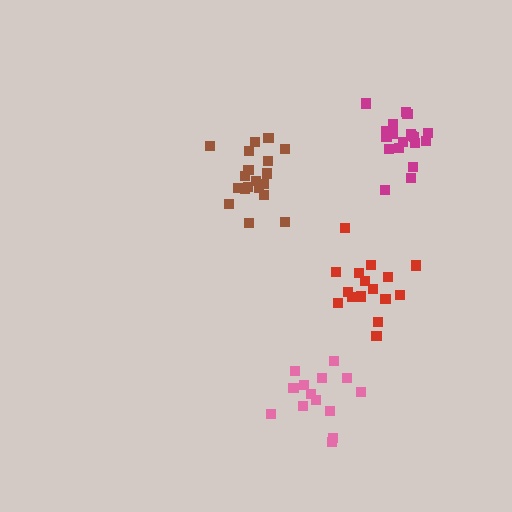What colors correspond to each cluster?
The clusters are colored: brown, magenta, pink, red.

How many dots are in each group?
Group 1: 20 dots, Group 2: 19 dots, Group 3: 14 dots, Group 4: 16 dots (69 total).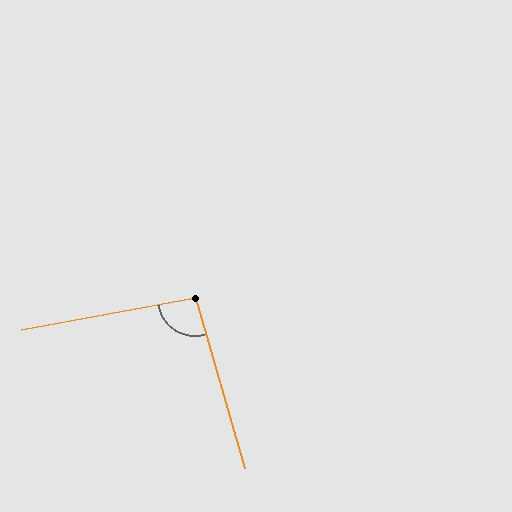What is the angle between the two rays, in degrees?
Approximately 96 degrees.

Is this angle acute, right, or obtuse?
It is obtuse.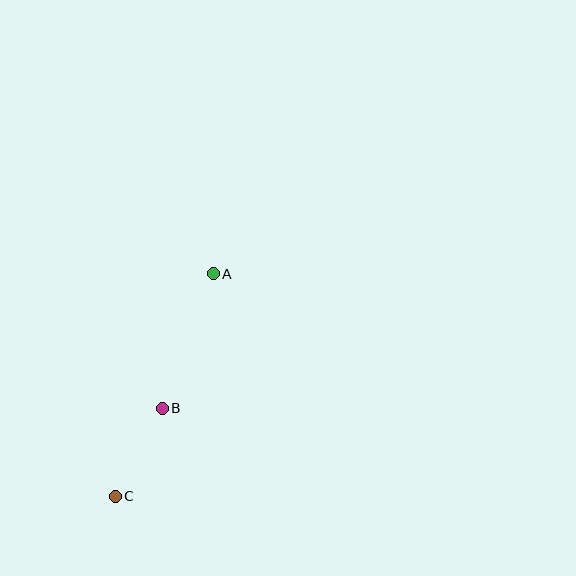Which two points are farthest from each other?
Points A and C are farthest from each other.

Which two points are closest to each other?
Points B and C are closest to each other.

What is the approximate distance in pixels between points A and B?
The distance between A and B is approximately 144 pixels.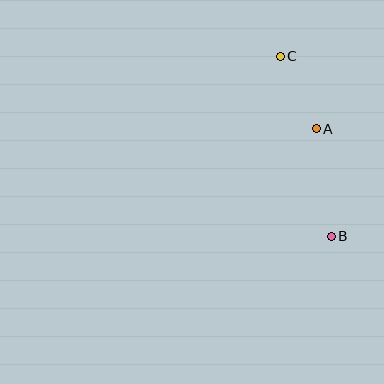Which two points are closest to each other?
Points A and C are closest to each other.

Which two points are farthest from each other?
Points B and C are farthest from each other.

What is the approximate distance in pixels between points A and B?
The distance between A and B is approximately 108 pixels.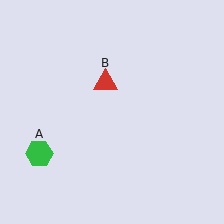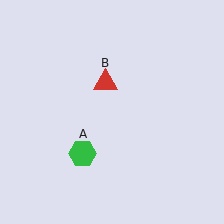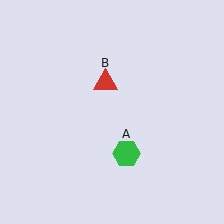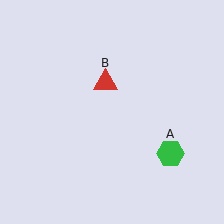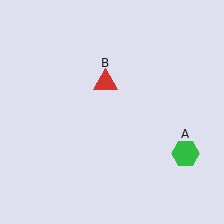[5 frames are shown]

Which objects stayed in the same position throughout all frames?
Red triangle (object B) remained stationary.